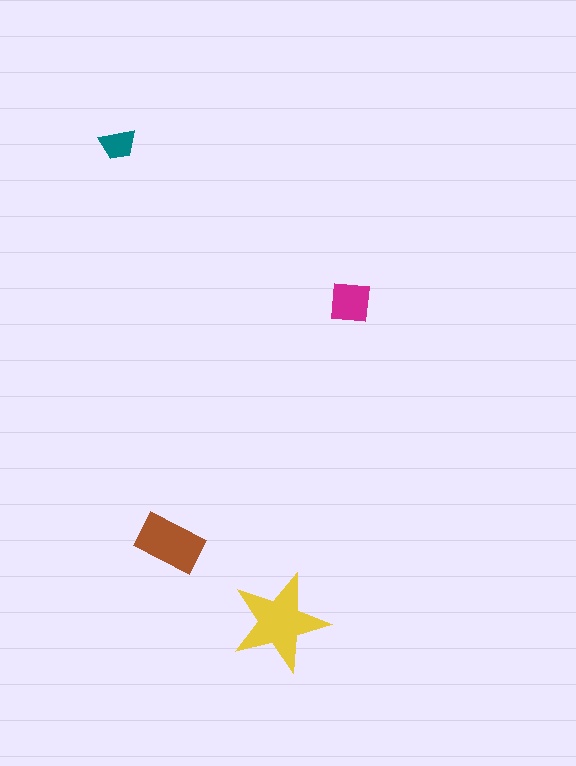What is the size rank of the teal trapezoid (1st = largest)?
4th.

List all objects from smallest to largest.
The teal trapezoid, the magenta square, the brown rectangle, the yellow star.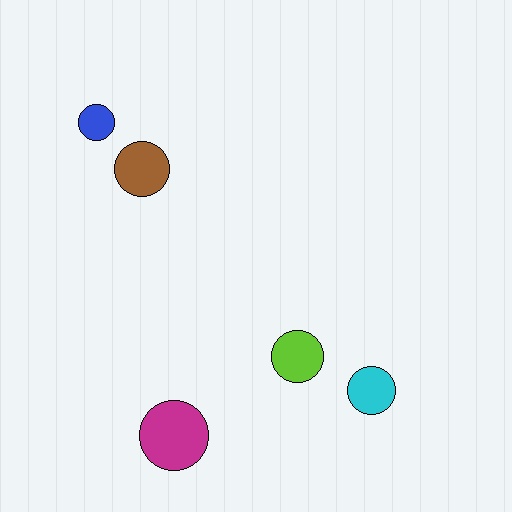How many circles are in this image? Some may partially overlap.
There are 5 circles.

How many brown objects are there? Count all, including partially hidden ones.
There is 1 brown object.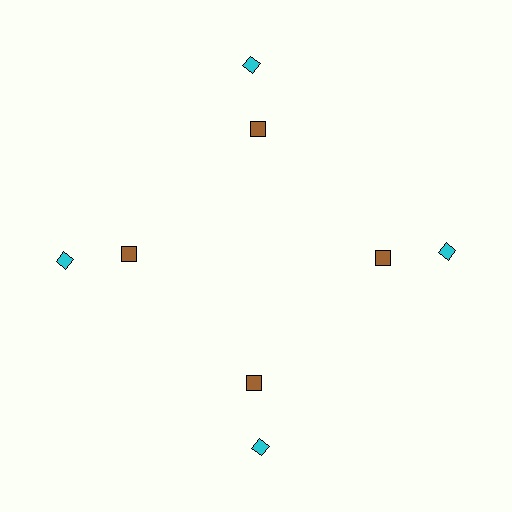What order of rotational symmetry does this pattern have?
This pattern has 4-fold rotational symmetry.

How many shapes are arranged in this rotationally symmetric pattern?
There are 8 shapes, arranged in 4 groups of 2.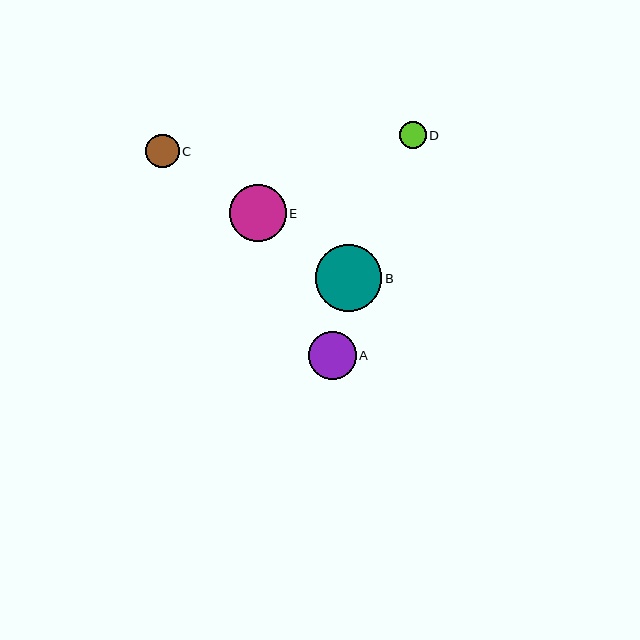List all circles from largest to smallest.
From largest to smallest: B, E, A, C, D.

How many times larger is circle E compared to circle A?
Circle E is approximately 1.2 times the size of circle A.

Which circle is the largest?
Circle B is the largest with a size of approximately 66 pixels.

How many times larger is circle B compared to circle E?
Circle B is approximately 1.2 times the size of circle E.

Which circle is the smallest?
Circle D is the smallest with a size of approximately 27 pixels.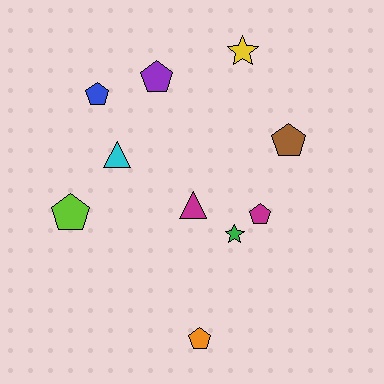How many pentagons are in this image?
There are 6 pentagons.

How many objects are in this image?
There are 10 objects.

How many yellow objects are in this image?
There is 1 yellow object.